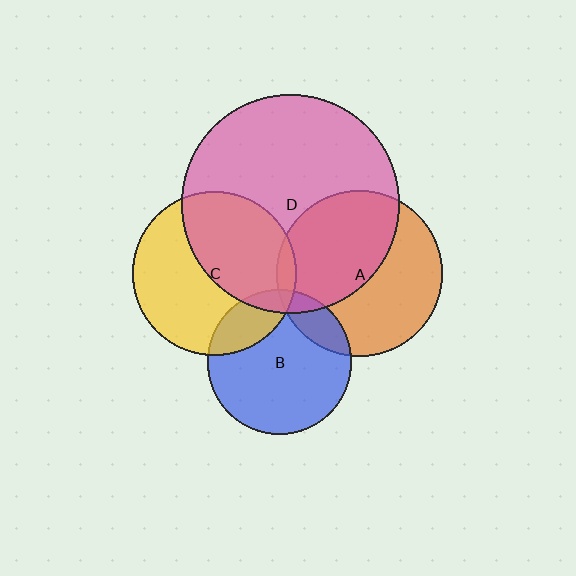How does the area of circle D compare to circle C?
Approximately 1.8 times.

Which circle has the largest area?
Circle D (pink).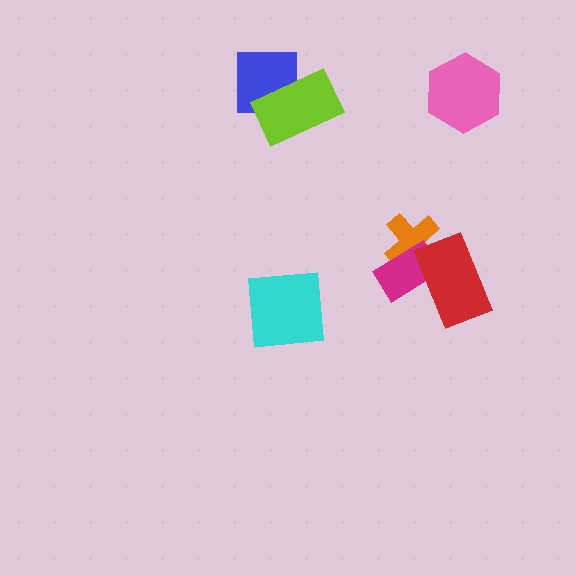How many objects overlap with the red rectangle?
2 objects overlap with the red rectangle.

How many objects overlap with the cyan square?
0 objects overlap with the cyan square.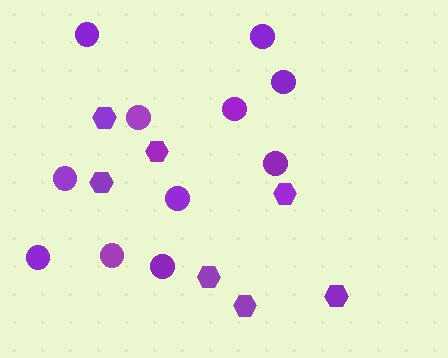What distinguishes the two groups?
There are 2 groups: one group of circles (11) and one group of hexagons (7).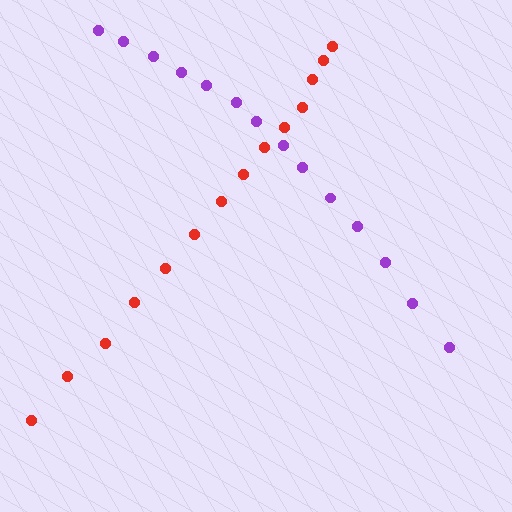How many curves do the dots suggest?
There are 2 distinct paths.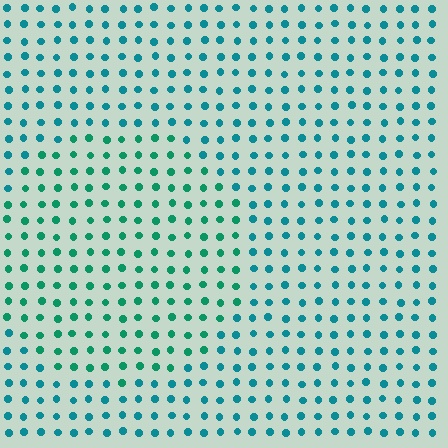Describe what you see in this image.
The image is filled with small teal elements in a uniform arrangement. A circle-shaped region is visible where the elements are tinted to a slightly different hue, forming a subtle color boundary.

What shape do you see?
I see a circle.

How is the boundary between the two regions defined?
The boundary is defined purely by a slight shift in hue (about 26 degrees). Spacing, size, and orientation are identical on both sides.